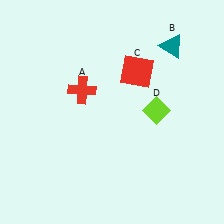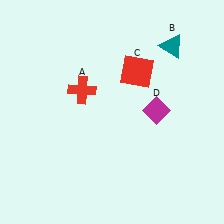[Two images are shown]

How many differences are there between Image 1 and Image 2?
There is 1 difference between the two images.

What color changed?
The diamond (D) changed from lime in Image 1 to magenta in Image 2.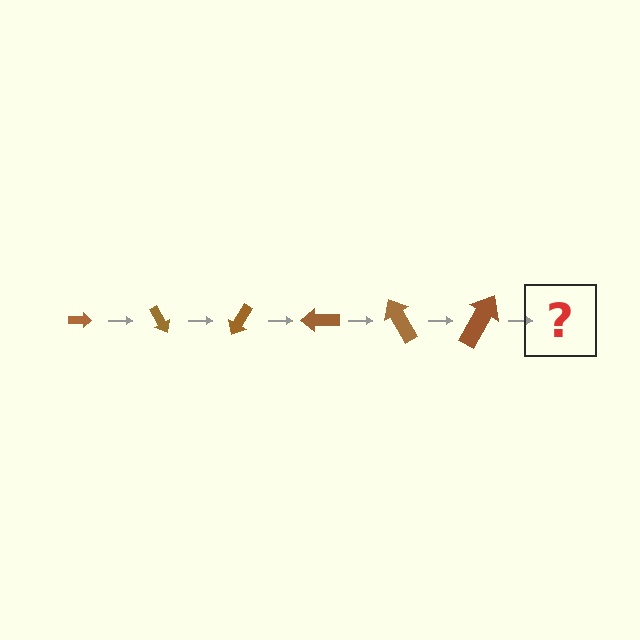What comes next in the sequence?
The next element should be an arrow, larger than the previous one and rotated 360 degrees from the start.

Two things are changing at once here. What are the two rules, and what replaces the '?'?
The two rules are that the arrow grows larger each step and it rotates 60 degrees each step. The '?' should be an arrow, larger than the previous one and rotated 360 degrees from the start.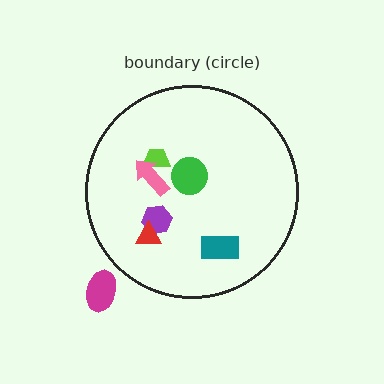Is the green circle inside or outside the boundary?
Inside.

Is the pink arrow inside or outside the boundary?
Inside.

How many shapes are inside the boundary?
6 inside, 1 outside.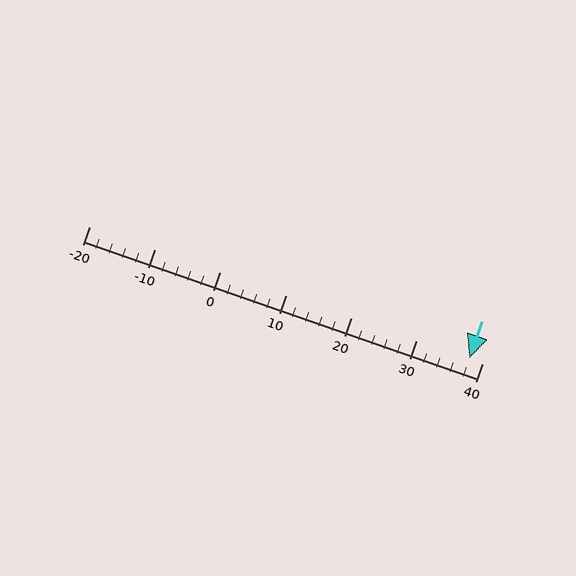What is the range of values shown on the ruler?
The ruler shows values from -20 to 40.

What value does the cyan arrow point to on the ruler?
The cyan arrow points to approximately 38.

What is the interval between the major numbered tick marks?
The major tick marks are spaced 10 units apart.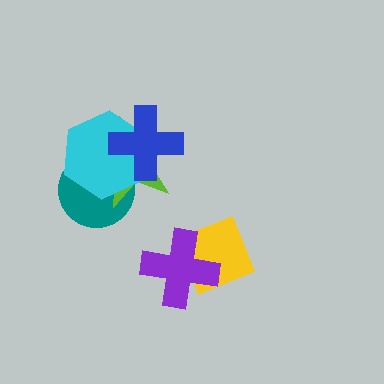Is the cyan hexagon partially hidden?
Yes, it is partially covered by another shape.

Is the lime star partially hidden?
Yes, it is partially covered by another shape.